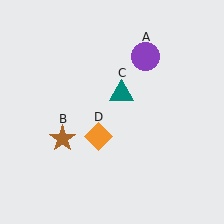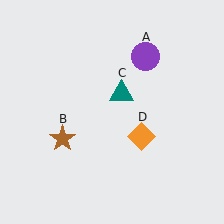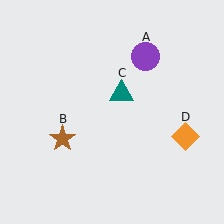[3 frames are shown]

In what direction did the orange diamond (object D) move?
The orange diamond (object D) moved right.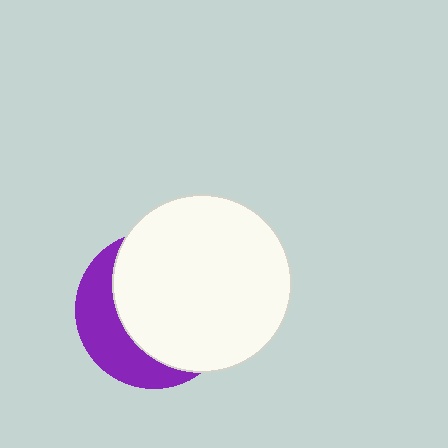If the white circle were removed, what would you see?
You would see the complete purple circle.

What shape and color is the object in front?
The object in front is a white circle.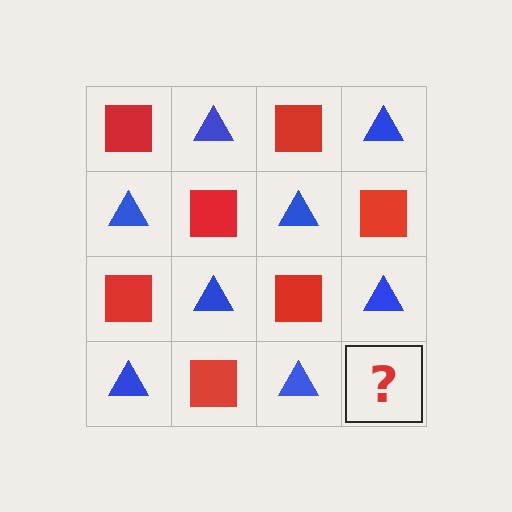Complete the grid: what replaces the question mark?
The question mark should be replaced with a red square.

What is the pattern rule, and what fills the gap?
The rule is that it alternates red square and blue triangle in a checkerboard pattern. The gap should be filled with a red square.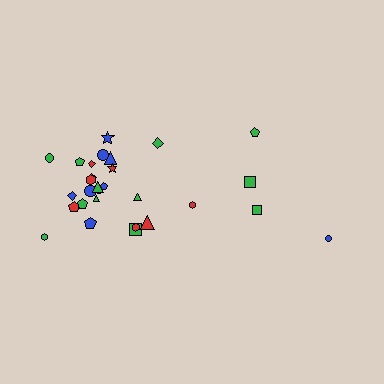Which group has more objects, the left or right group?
The left group.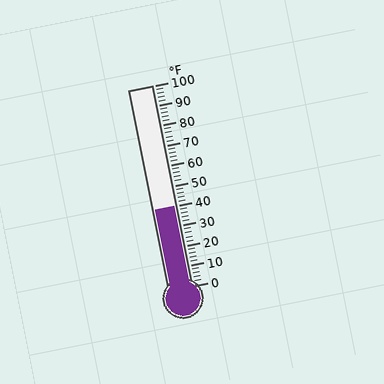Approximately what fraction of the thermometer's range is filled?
The thermometer is filled to approximately 40% of its range.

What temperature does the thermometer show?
The thermometer shows approximately 40°F.